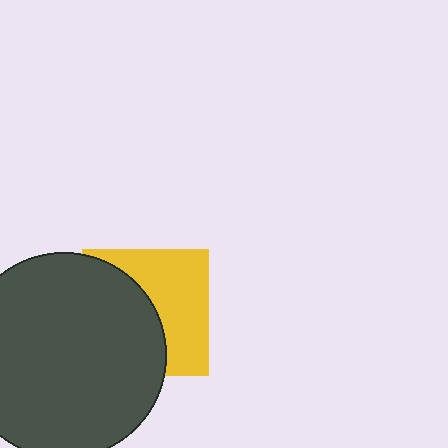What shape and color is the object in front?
The object in front is a dark gray circle.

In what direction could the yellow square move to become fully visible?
The yellow square could move right. That would shift it out from behind the dark gray circle entirely.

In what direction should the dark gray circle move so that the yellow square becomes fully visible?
The dark gray circle should move left. That is the shortest direction to clear the overlap and leave the yellow square fully visible.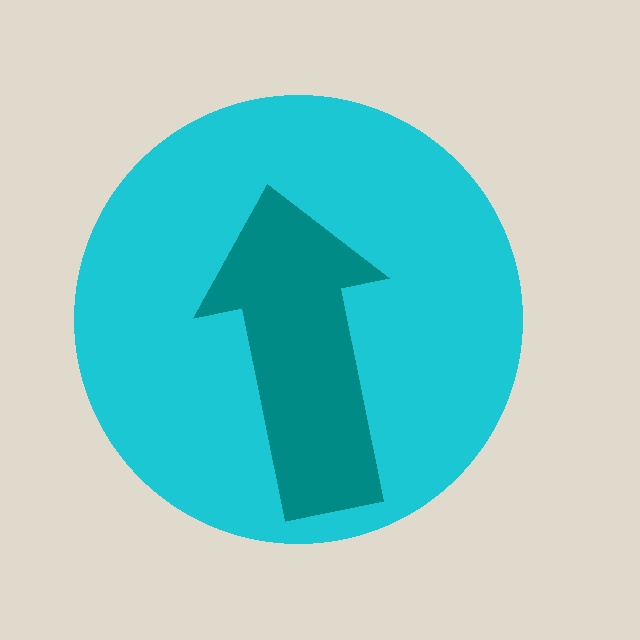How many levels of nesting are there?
2.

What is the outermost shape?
The cyan circle.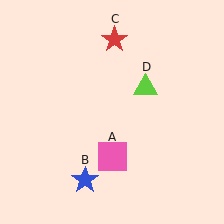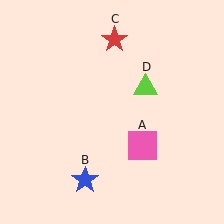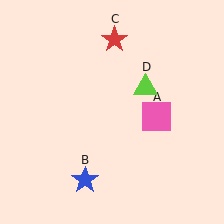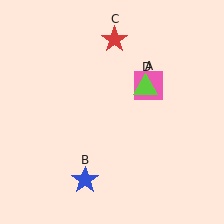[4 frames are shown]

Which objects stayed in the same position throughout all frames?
Blue star (object B) and red star (object C) and lime triangle (object D) remained stationary.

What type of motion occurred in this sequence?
The pink square (object A) rotated counterclockwise around the center of the scene.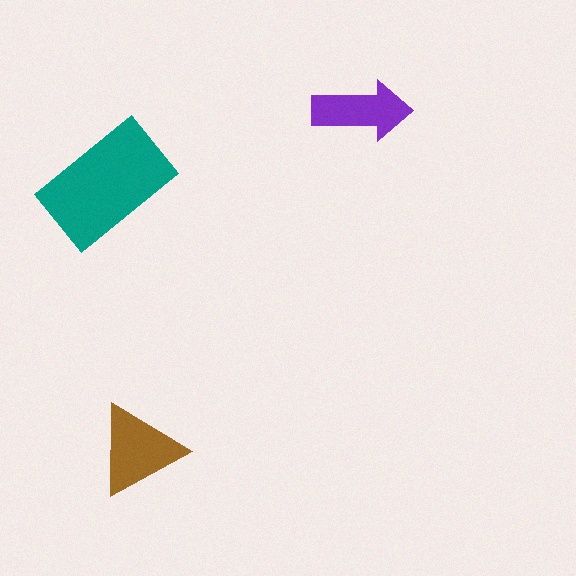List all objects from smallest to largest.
The purple arrow, the brown triangle, the teal rectangle.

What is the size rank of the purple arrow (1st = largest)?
3rd.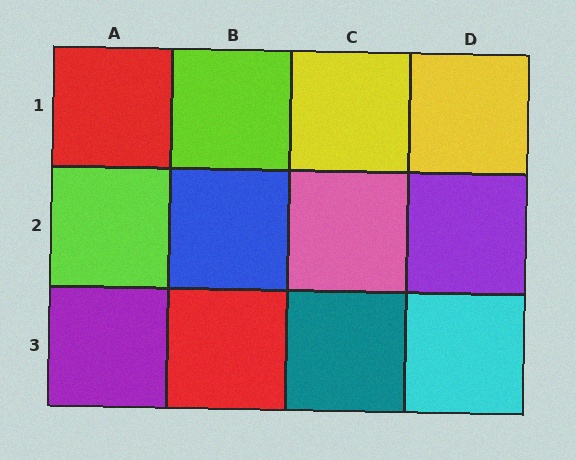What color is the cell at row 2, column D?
Purple.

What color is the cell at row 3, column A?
Purple.